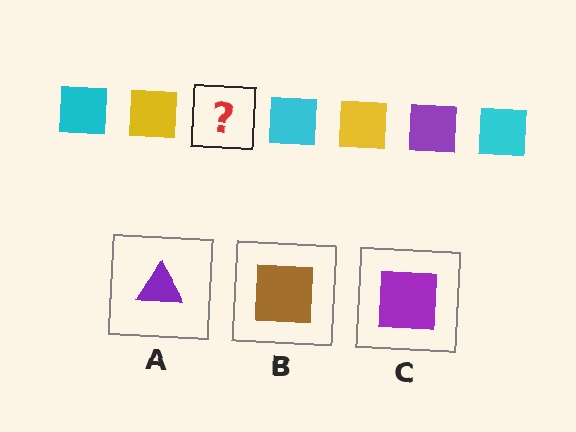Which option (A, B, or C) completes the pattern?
C.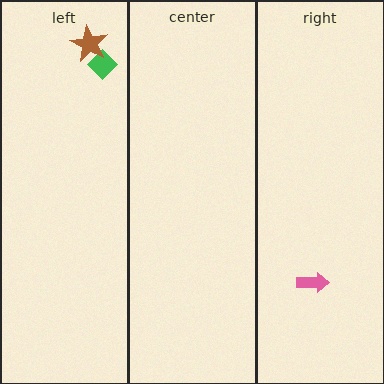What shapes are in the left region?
The green diamond, the brown star.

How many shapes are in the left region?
2.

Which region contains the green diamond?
The left region.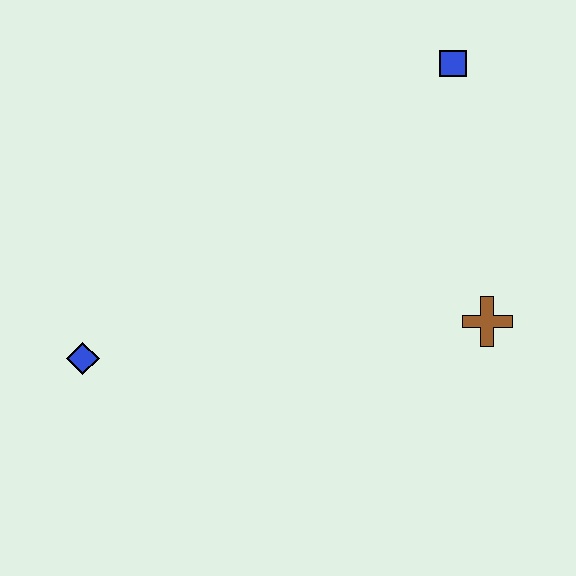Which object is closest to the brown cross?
The blue square is closest to the brown cross.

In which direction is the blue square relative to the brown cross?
The blue square is above the brown cross.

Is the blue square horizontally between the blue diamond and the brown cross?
Yes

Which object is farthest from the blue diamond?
The blue square is farthest from the blue diamond.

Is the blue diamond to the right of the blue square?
No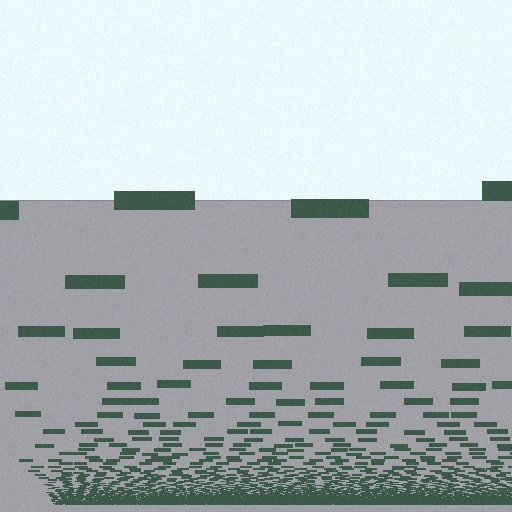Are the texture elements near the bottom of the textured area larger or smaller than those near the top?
Smaller. The gradient is inverted — elements near the bottom are smaller and denser.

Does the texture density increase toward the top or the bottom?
Density increases toward the bottom.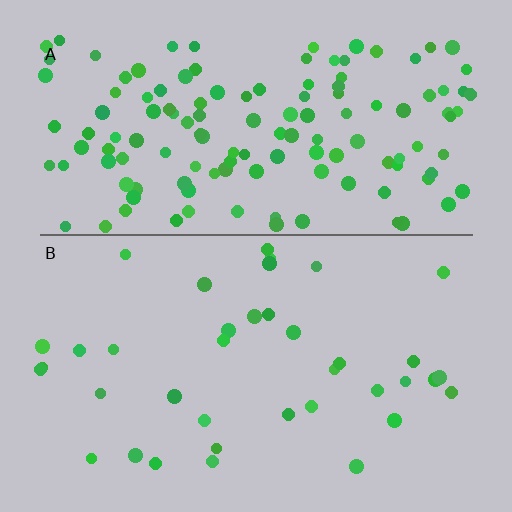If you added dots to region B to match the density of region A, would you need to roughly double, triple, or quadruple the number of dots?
Approximately quadruple.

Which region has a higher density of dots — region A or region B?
A (the top).